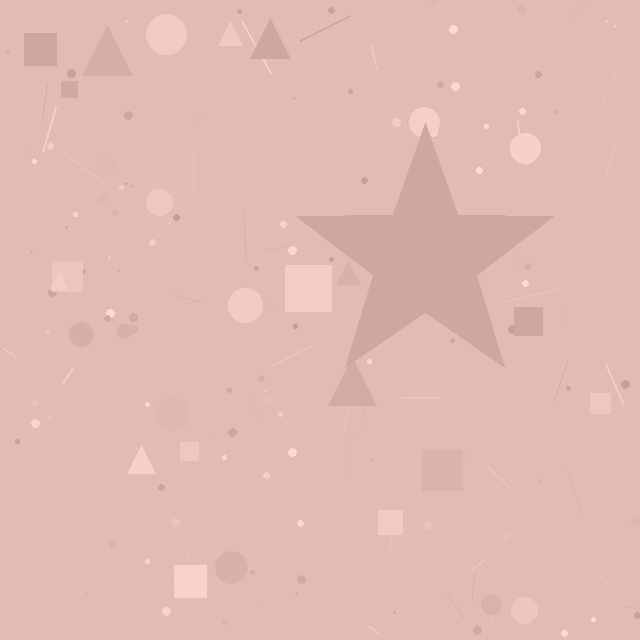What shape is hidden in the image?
A star is hidden in the image.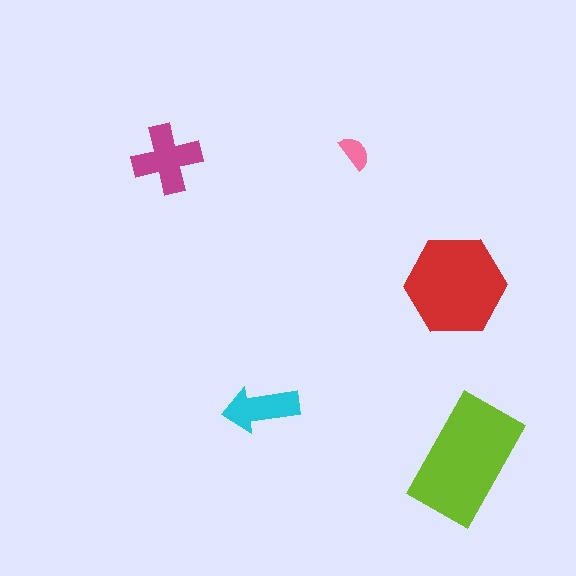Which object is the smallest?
The pink semicircle.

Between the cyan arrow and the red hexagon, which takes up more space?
The red hexagon.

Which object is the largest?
The lime rectangle.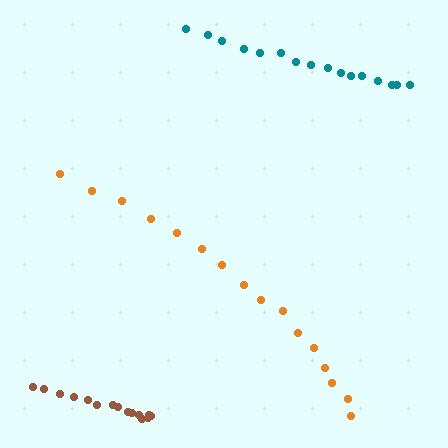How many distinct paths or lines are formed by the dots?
There are 3 distinct paths.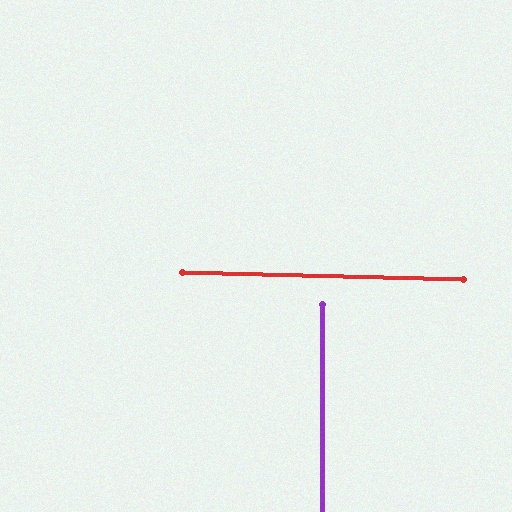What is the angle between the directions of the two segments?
Approximately 89 degrees.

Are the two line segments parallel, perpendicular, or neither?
Perpendicular — they meet at approximately 89°.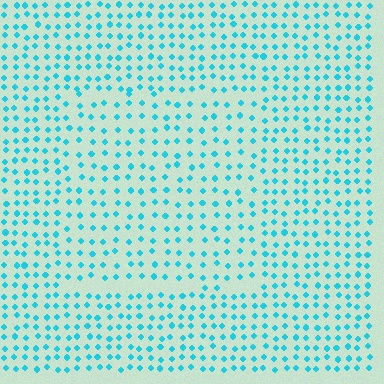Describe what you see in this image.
The image contains small cyan elements arranged at two different densities. A rectangle-shaped region is visible where the elements are less densely packed than the surrounding area.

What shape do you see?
I see a rectangle.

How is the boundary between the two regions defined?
The boundary is defined by a change in element density (approximately 1.4x ratio). All elements are the same color, size, and shape.